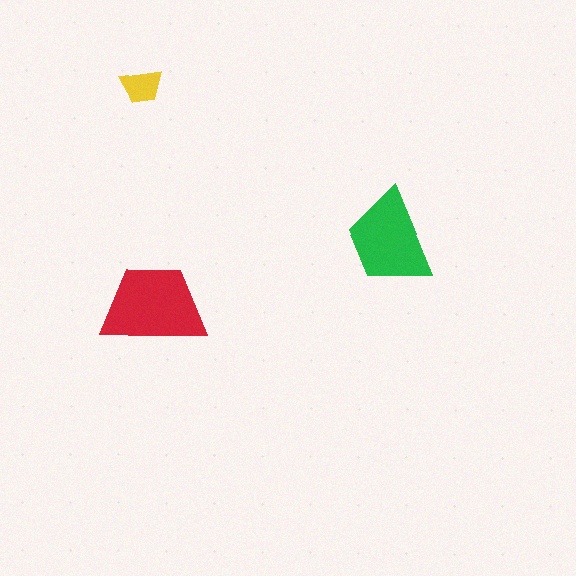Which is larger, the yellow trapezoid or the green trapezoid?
The green one.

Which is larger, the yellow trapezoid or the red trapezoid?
The red one.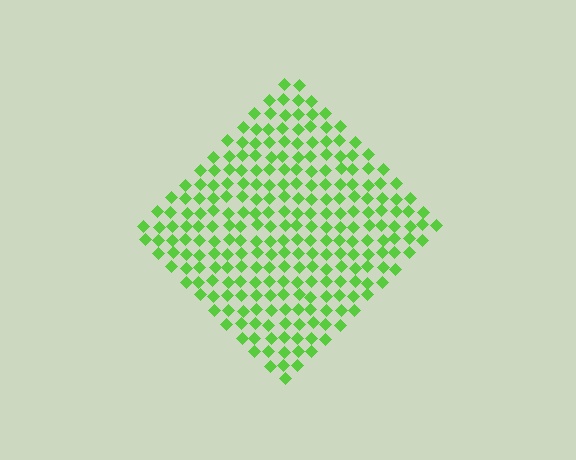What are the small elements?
The small elements are diamonds.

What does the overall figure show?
The overall figure shows a diamond.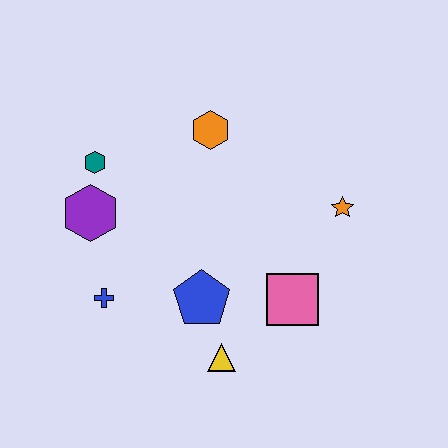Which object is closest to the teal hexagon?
The purple hexagon is closest to the teal hexagon.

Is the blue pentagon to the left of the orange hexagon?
Yes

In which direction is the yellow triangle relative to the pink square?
The yellow triangle is to the left of the pink square.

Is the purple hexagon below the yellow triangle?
No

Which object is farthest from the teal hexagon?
The orange star is farthest from the teal hexagon.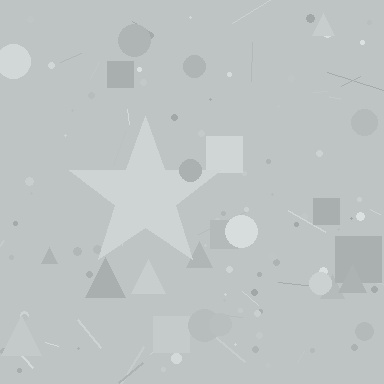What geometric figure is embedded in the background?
A star is embedded in the background.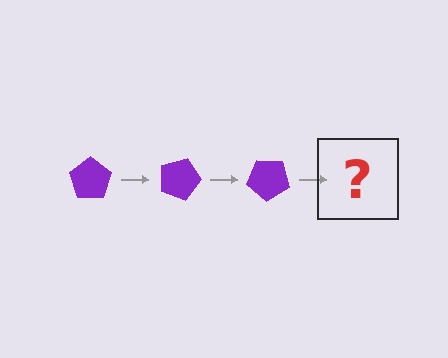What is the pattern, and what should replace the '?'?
The pattern is that the pentagon rotates 20 degrees each step. The '?' should be a purple pentagon rotated 60 degrees.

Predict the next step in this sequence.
The next step is a purple pentagon rotated 60 degrees.